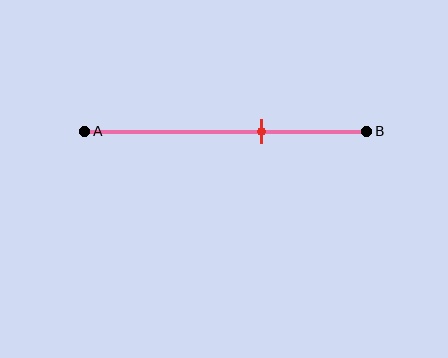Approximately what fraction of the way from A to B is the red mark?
The red mark is approximately 65% of the way from A to B.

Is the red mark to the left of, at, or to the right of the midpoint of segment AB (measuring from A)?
The red mark is to the right of the midpoint of segment AB.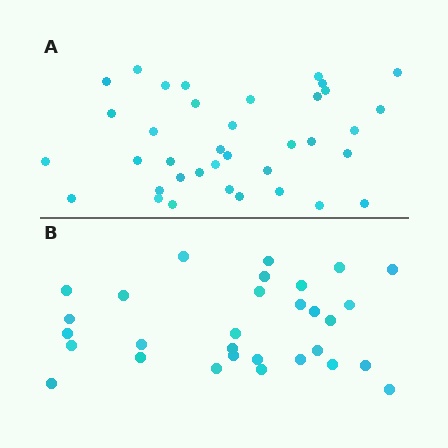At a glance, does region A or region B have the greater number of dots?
Region A (the top region) has more dots.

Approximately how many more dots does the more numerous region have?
Region A has roughly 8 or so more dots than region B.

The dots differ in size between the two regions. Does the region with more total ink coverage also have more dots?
No. Region B has more total ink coverage because its dots are larger, but region A actually contains more individual dots. Total area can be misleading — the number of items is what matters here.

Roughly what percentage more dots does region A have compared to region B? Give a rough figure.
About 25% more.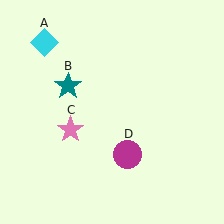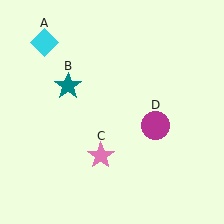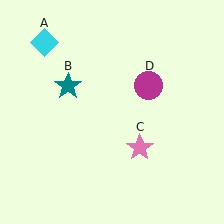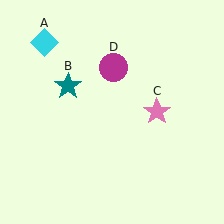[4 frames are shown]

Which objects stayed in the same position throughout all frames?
Cyan diamond (object A) and teal star (object B) remained stationary.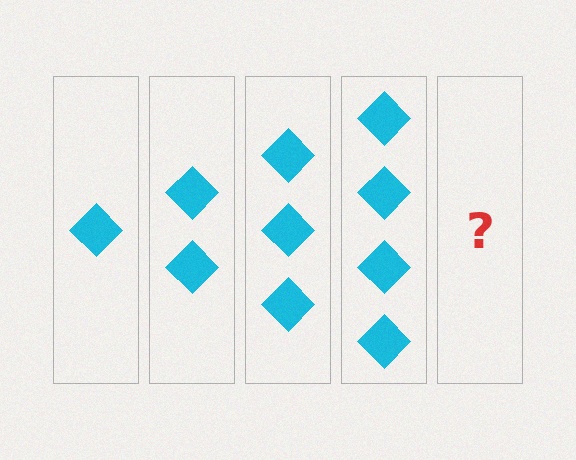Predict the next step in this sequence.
The next step is 5 diamonds.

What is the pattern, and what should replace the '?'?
The pattern is that each step adds one more diamond. The '?' should be 5 diamonds.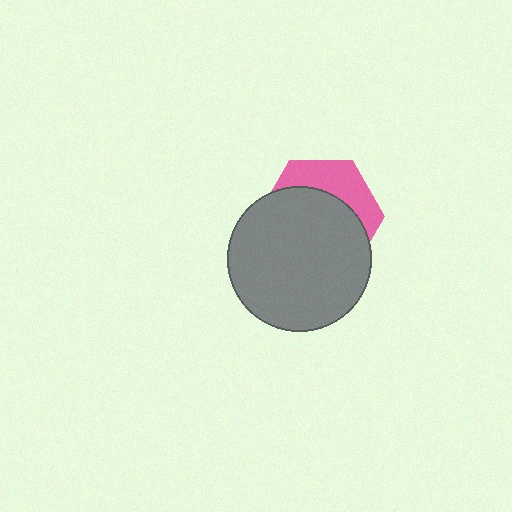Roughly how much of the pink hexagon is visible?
A small part of it is visible (roughly 33%).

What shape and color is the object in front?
The object in front is a gray circle.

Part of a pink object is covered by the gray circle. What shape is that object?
It is a hexagon.